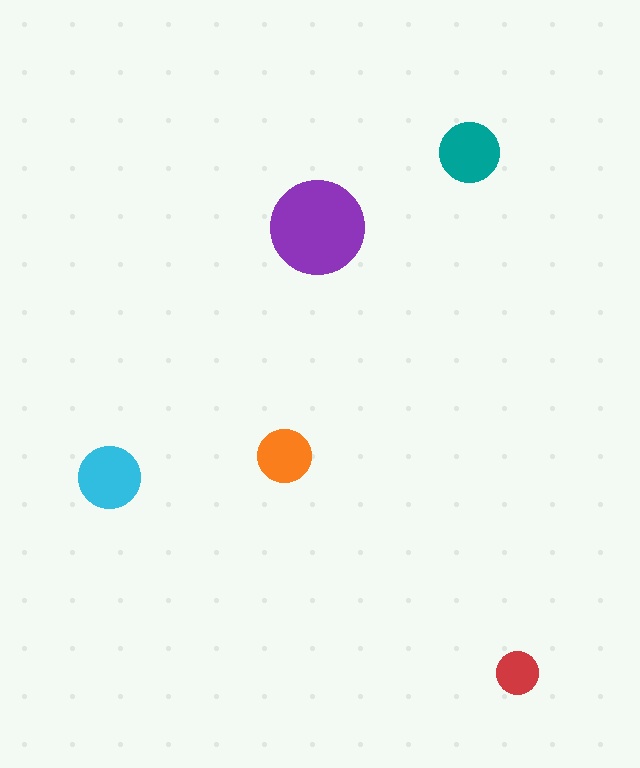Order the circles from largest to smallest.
the purple one, the cyan one, the teal one, the orange one, the red one.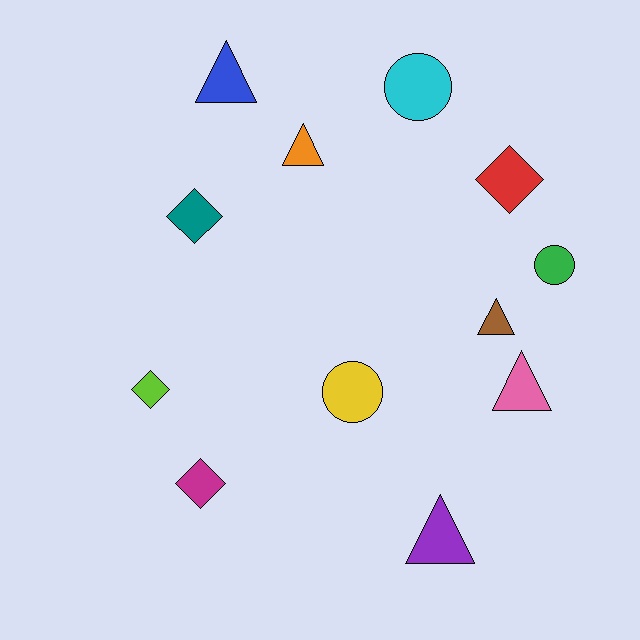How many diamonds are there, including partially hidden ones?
There are 4 diamonds.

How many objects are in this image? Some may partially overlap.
There are 12 objects.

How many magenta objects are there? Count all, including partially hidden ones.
There is 1 magenta object.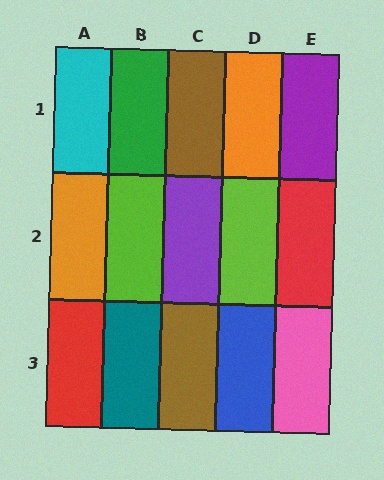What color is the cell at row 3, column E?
Pink.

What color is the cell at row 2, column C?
Purple.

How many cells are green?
1 cell is green.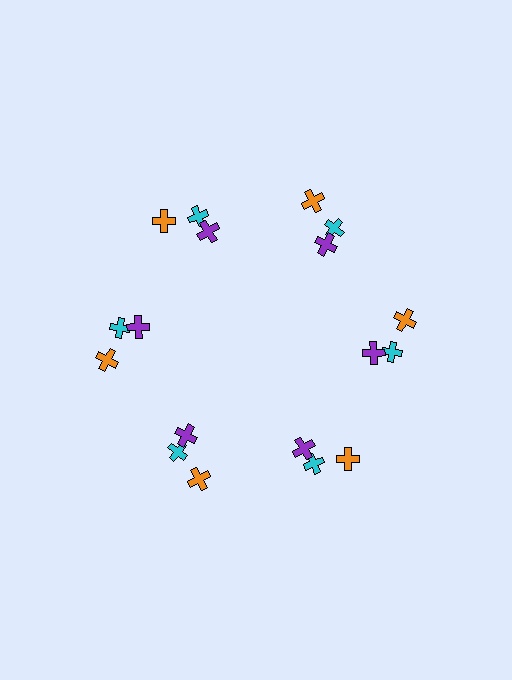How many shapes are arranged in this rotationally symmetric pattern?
There are 18 shapes, arranged in 6 groups of 3.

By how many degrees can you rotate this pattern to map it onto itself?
The pattern maps onto itself every 60 degrees of rotation.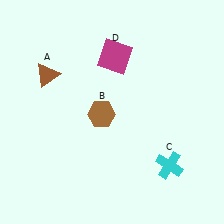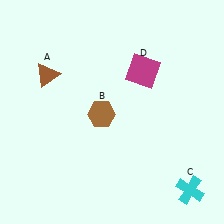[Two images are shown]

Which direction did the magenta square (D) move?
The magenta square (D) moved right.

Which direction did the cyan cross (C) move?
The cyan cross (C) moved down.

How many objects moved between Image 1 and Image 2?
2 objects moved between the two images.